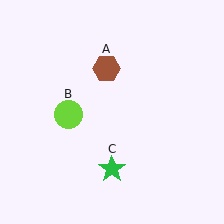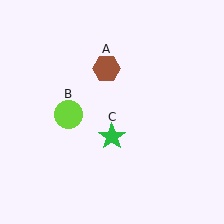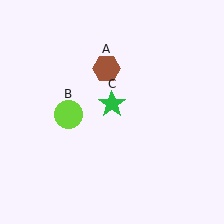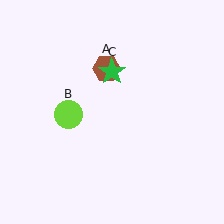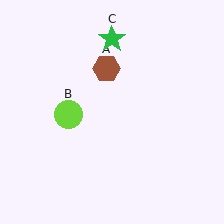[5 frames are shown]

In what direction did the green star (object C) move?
The green star (object C) moved up.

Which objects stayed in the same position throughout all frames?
Brown hexagon (object A) and lime circle (object B) remained stationary.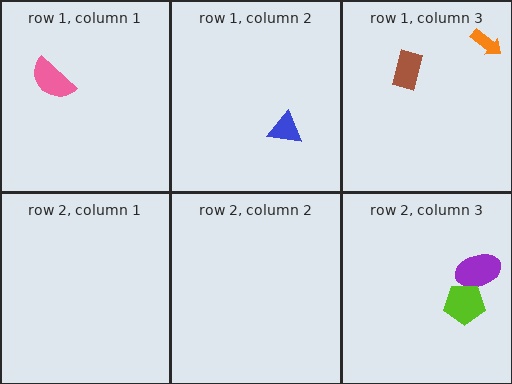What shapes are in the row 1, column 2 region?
The blue triangle.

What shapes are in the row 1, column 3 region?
The orange arrow, the brown rectangle.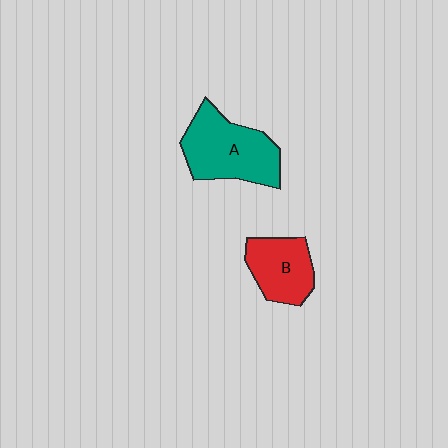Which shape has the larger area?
Shape A (teal).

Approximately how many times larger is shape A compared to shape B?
Approximately 1.5 times.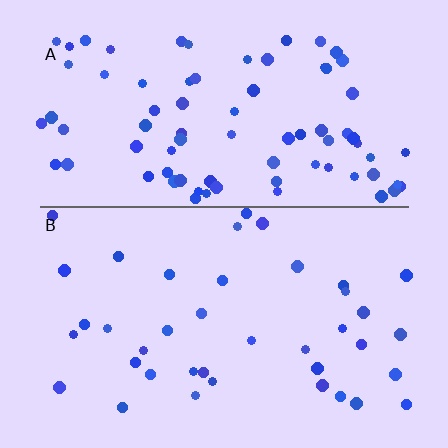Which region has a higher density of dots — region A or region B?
A (the top).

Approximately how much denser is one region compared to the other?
Approximately 2.1× — region A over region B.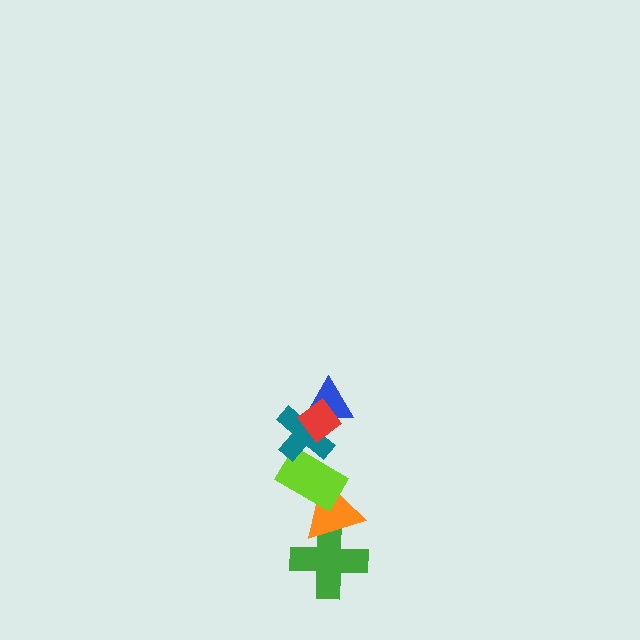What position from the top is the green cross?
The green cross is 6th from the top.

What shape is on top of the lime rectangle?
The teal cross is on top of the lime rectangle.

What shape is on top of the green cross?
The orange triangle is on top of the green cross.